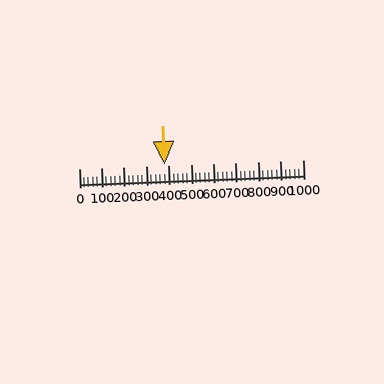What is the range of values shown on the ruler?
The ruler shows values from 0 to 1000.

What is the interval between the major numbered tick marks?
The major tick marks are spaced 100 units apart.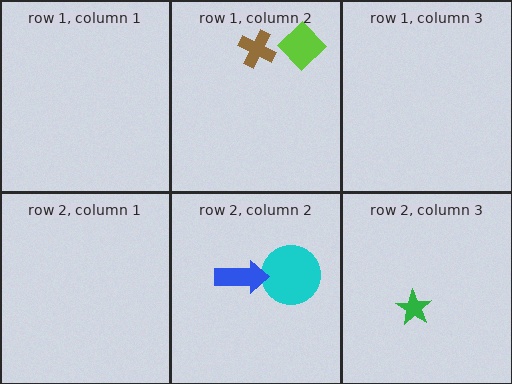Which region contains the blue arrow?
The row 2, column 2 region.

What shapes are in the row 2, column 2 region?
The cyan circle, the blue arrow.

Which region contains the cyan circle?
The row 2, column 2 region.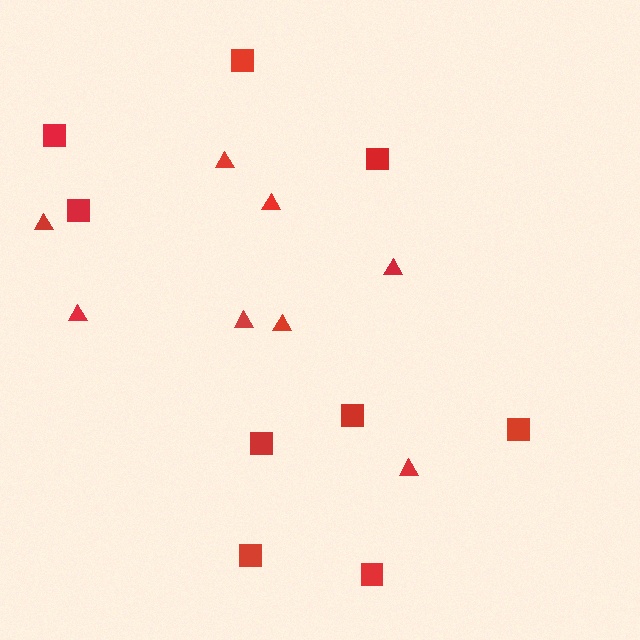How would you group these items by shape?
There are 2 groups: one group of triangles (8) and one group of squares (9).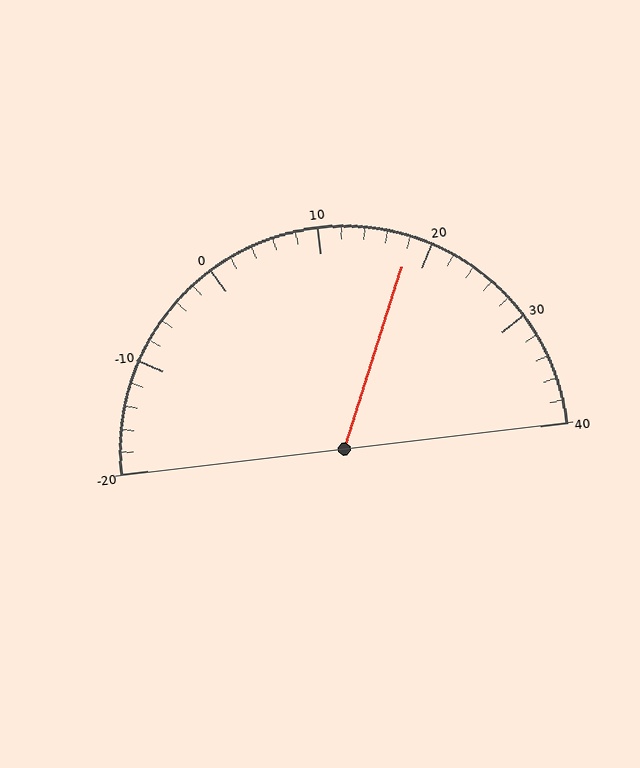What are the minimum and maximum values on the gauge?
The gauge ranges from -20 to 40.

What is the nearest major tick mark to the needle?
The nearest major tick mark is 20.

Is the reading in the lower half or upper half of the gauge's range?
The reading is in the upper half of the range (-20 to 40).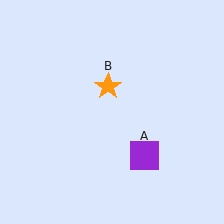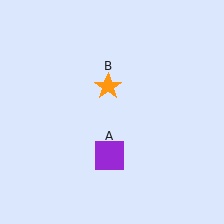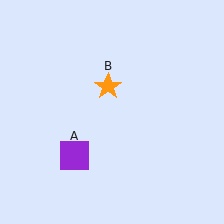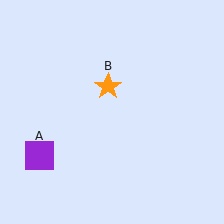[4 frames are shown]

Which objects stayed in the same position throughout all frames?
Orange star (object B) remained stationary.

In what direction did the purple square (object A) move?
The purple square (object A) moved left.